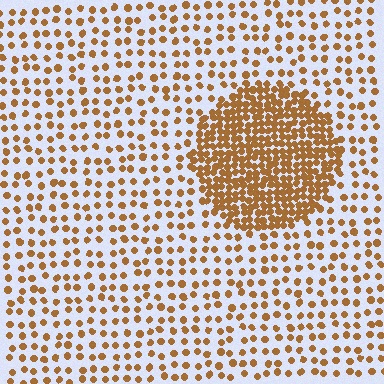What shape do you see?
I see a circle.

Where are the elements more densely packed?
The elements are more densely packed inside the circle boundary.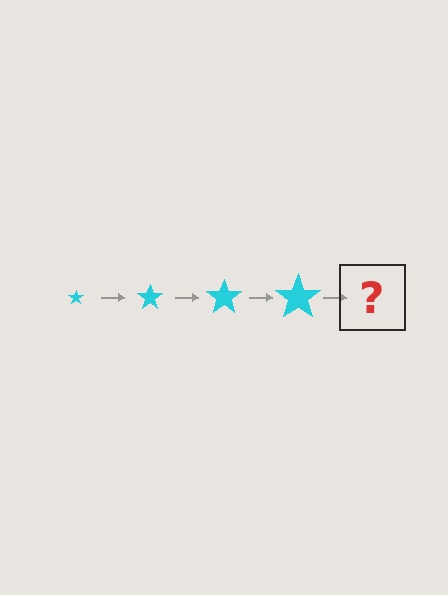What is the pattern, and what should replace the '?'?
The pattern is that the star gets progressively larger each step. The '?' should be a cyan star, larger than the previous one.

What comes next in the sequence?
The next element should be a cyan star, larger than the previous one.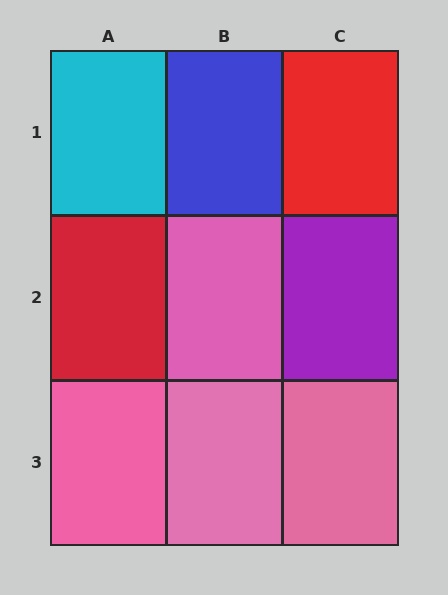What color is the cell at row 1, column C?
Red.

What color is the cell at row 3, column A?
Pink.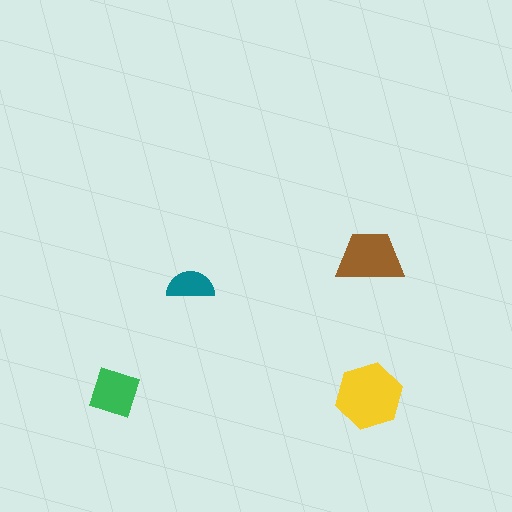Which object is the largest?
The yellow hexagon.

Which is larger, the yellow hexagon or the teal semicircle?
The yellow hexagon.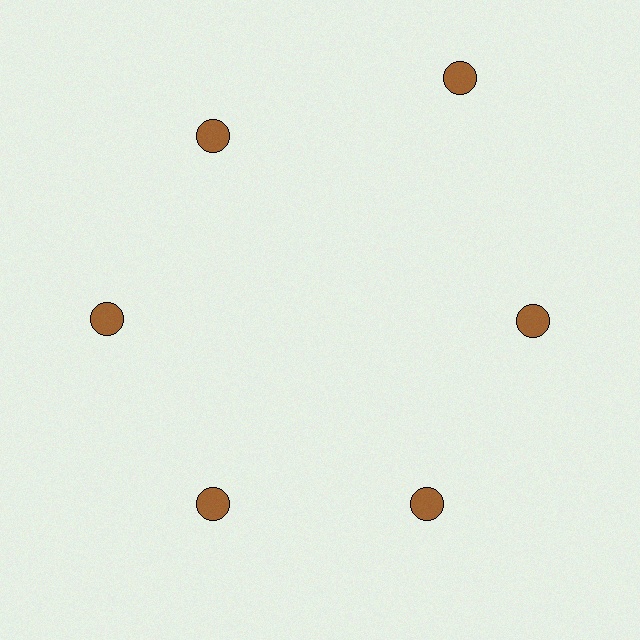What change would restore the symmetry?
The symmetry would be restored by moving it inward, back onto the ring so that all 6 circles sit at equal angles and equal distance from the center.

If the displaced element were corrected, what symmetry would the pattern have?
It would have 6-fold rotational symmetry — the pattern would map onto itself every 60 degrees.